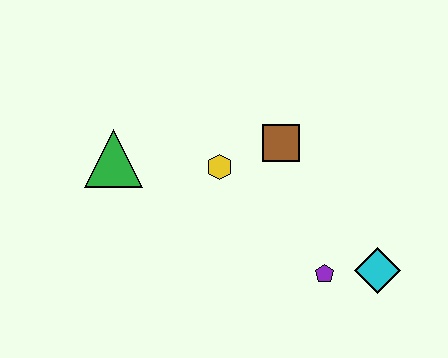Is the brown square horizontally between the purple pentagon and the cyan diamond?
No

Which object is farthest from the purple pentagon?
The green triangle is farthest from the purple pentagon.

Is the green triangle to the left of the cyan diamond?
Yes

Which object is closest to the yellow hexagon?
The brown square is closest to the yellow hexagon.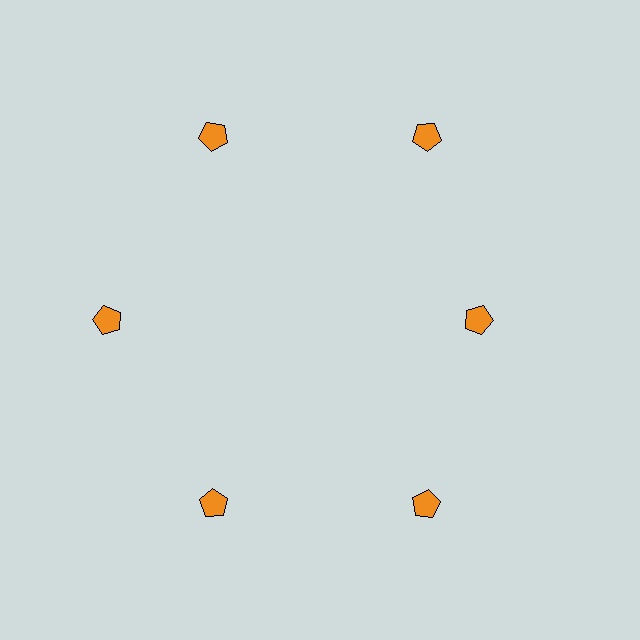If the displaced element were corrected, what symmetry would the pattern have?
It would have 6-fold rotational symmetry — the pattern would map onto itself every 60 degrees.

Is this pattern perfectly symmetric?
No. The 6 orange pentagons are arranged in a ring, but one element near the 3 o'clock position is pulled inward toward the center, breaking the 6-fold rotational symmetry.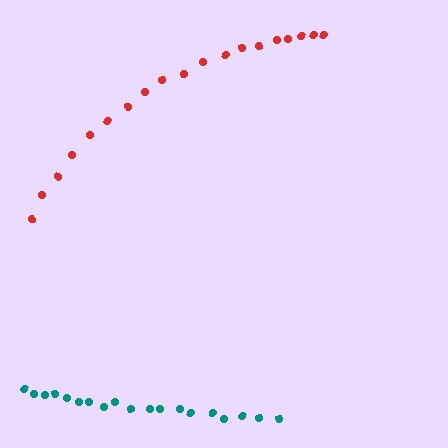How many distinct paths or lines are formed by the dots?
There are 2 distinct paths.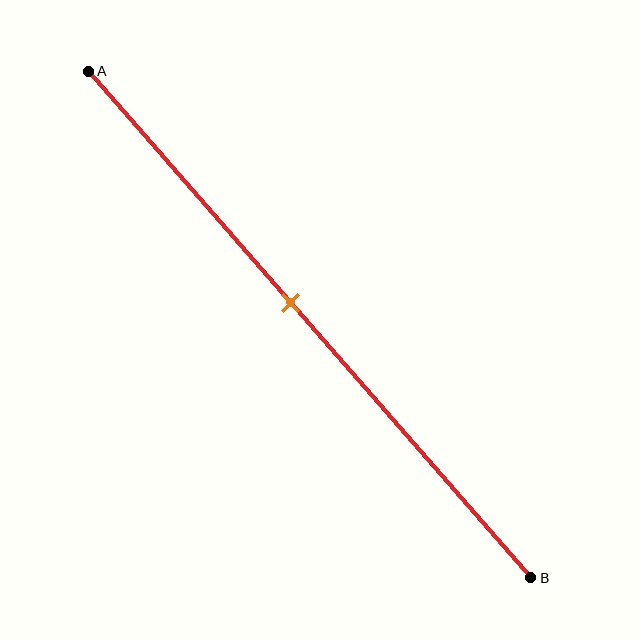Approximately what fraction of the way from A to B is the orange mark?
The orange mark is approximately 45% of the way from A to B.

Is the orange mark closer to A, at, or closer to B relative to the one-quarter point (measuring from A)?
The orange mark is closer to point B than the one-quarter point of segment AB.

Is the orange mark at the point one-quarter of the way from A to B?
No, the mark is at about 45% from A, not at the 25% one-quarter point.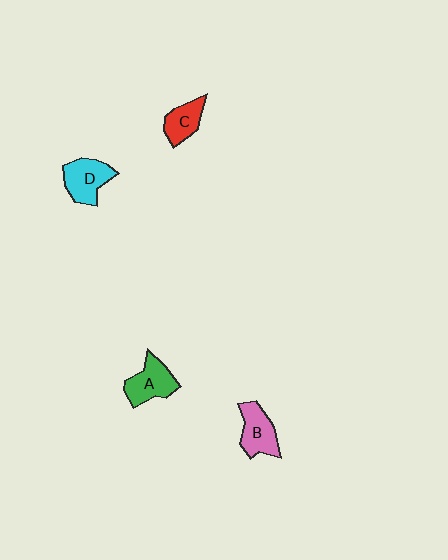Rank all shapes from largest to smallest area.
From largest to smallest: D (cyan), A (green), B (pink), C (red).